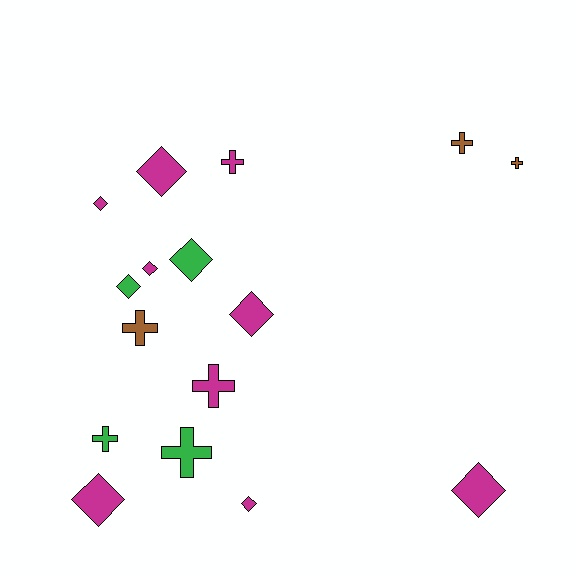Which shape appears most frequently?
Diamond, with 9 objects.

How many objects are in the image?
There are 16 objects.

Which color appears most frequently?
Magenta, with 9 objects.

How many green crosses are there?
There are 2 green crosses.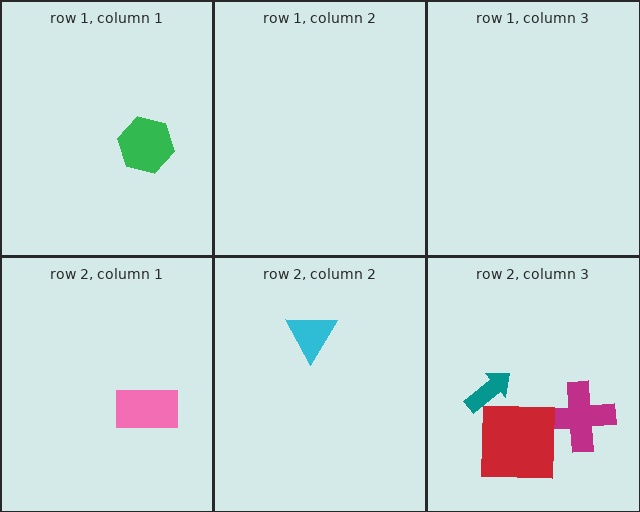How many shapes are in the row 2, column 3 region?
3.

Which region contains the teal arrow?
The row 2, column 3 region.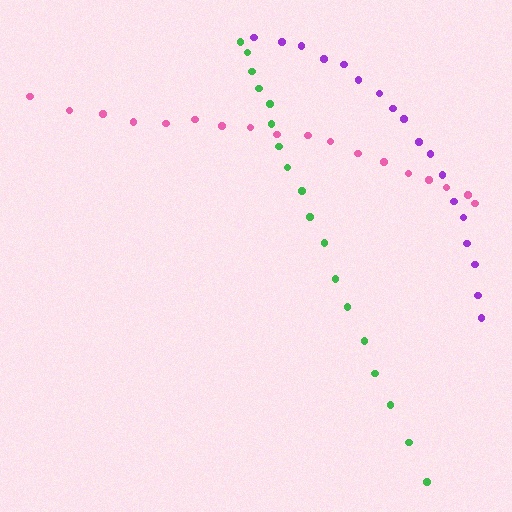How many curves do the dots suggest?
There are 3 distinct paths.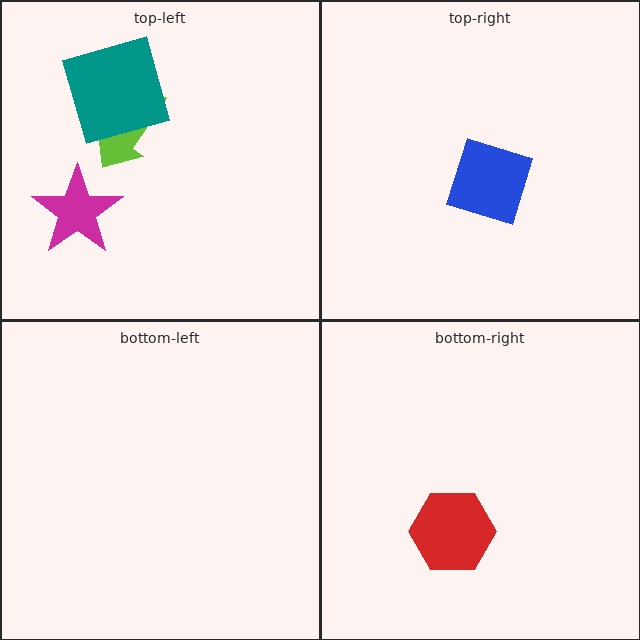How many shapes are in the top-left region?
3.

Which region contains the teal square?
The top-left region.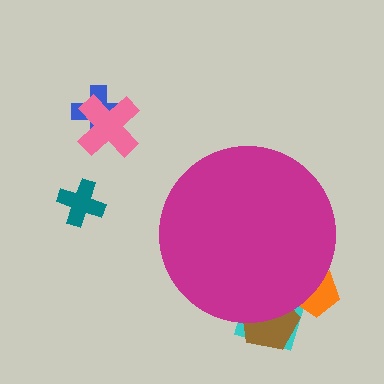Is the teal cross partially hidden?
No, the teal cross is fully visible.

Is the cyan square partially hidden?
Yes, the cyan square is partially hidden behind the magenta circle.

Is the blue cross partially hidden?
No, the blue cross is fully visible.